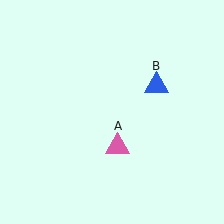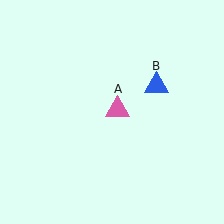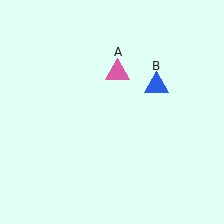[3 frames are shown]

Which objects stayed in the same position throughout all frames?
Blue triangle (object B) remained stationary.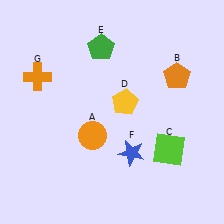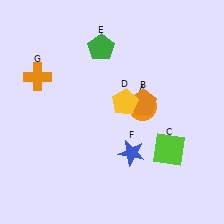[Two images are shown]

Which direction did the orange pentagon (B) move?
The orange pentagon (B) moved left.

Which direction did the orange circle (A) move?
The orange circle (A) moved right.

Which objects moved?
The objects that moved are: the orange circle (A), the orange pentagon (B).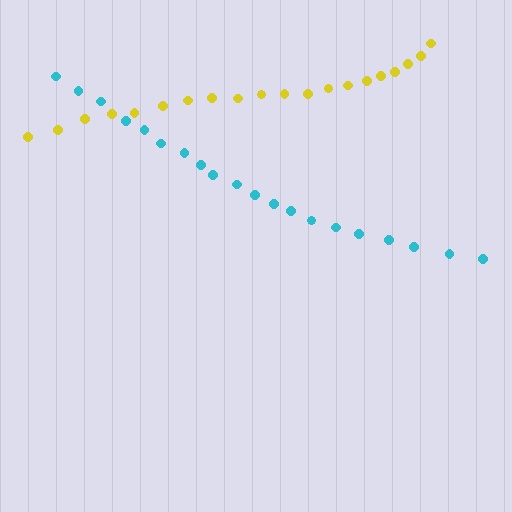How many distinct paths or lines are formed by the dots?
There are 2 distinct paths.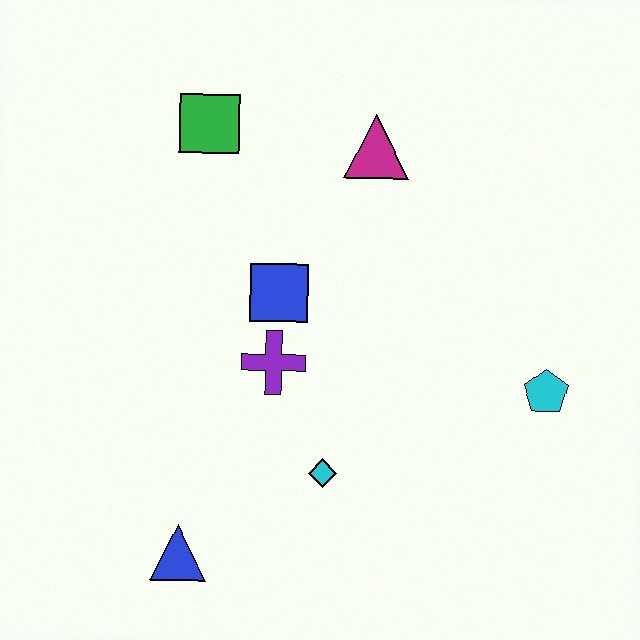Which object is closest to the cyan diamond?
The purple cross is closest to the cyan diamond.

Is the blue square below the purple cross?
No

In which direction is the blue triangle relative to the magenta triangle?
The blue triangle is below the magenta triangle.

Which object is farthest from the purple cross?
The cyan pentagon is farthest from the purple cross.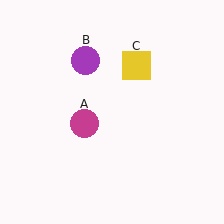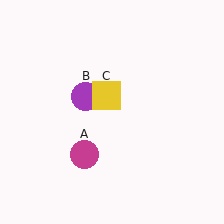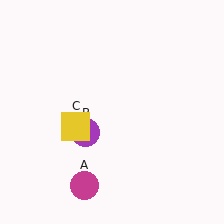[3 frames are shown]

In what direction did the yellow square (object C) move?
The yellow square (object C) moved down and to the left.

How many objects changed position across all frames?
3 objects changed position: magenta circle (object A), purple circle (object B), yellow square (object C).